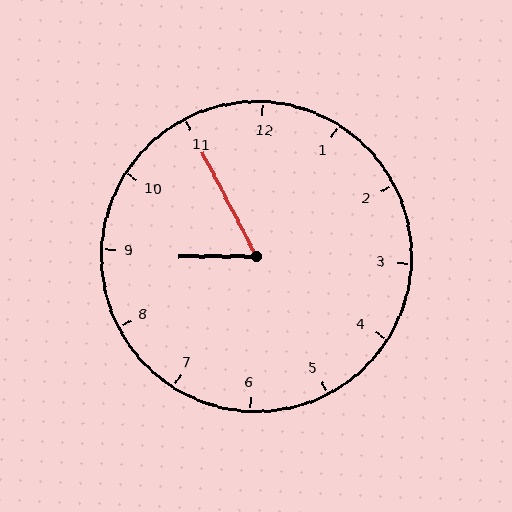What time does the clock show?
8:55.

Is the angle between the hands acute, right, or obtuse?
It is acute.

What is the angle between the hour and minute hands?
Approximately 62 degrees.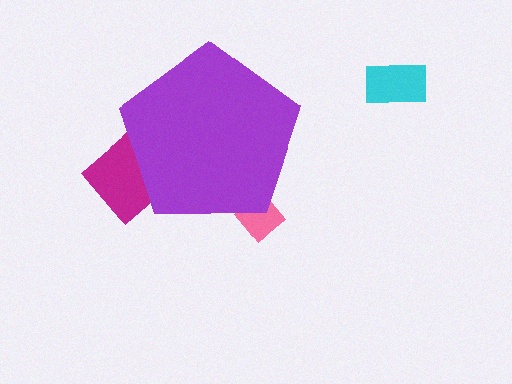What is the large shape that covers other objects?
A purple pentagon.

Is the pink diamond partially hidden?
Yes, the pink diamond is partially hidden behind the purple pentagon.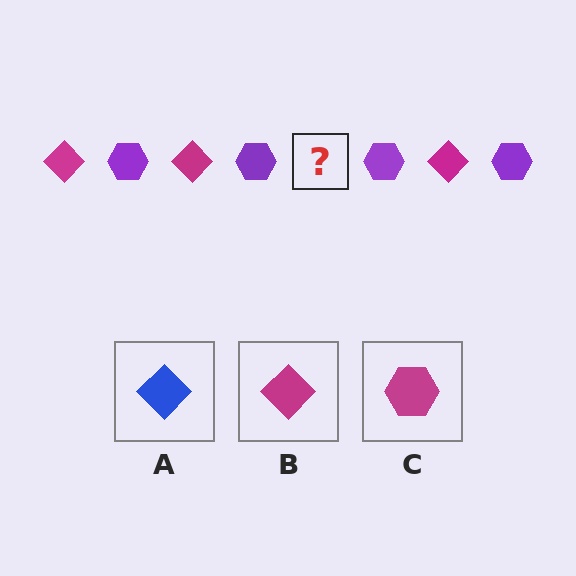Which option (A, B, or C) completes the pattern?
B.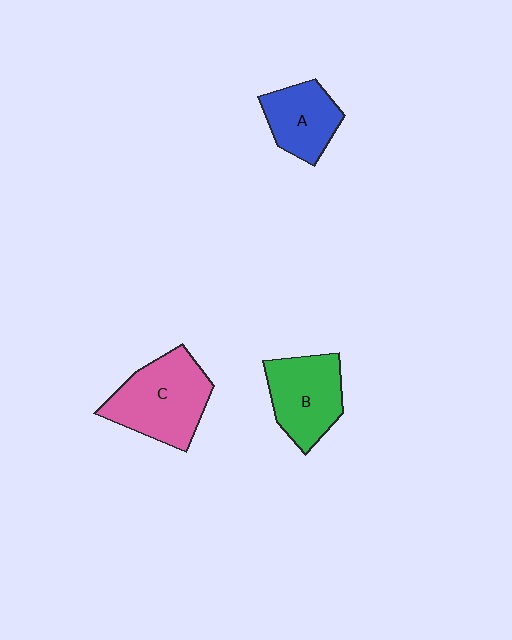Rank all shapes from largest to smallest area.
From largest to smallest: C (pink), B (green), A (blue).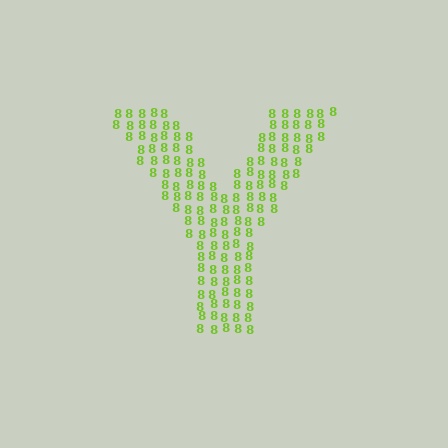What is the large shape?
The large shape is the letter Y.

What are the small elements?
The small elements are digit 8's.